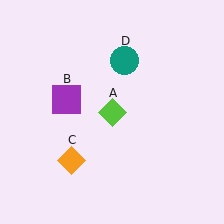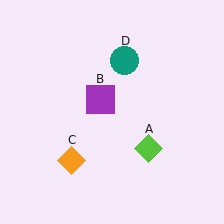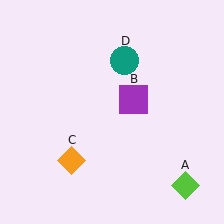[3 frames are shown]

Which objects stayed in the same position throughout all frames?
Orange diamond (object C) and teal circle (object D) remained stationary.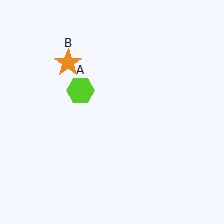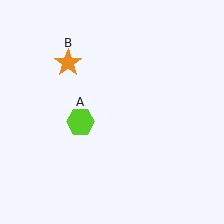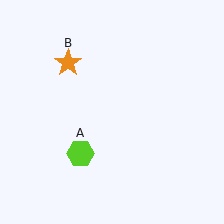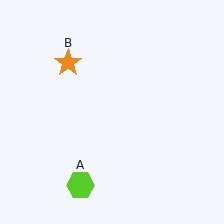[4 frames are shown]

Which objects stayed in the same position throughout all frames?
Orange star (object B) remained stationary.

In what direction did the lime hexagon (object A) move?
The lime hexagon (object A) moved down.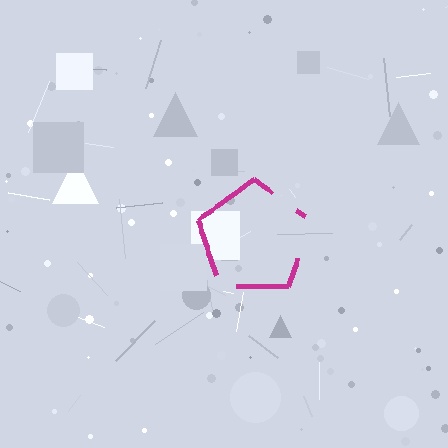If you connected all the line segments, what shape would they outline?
They would outline a pentagon.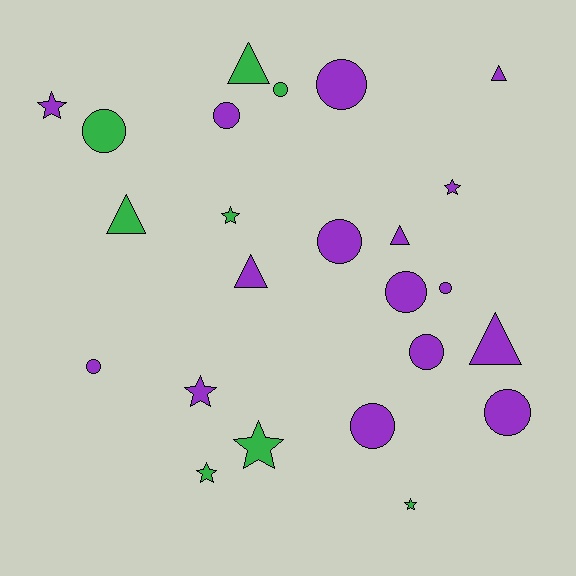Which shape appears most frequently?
Circle, with 11 objects.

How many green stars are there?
There are 4 green stars.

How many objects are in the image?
There are 24 objects.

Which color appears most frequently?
Purple, with 16 objects.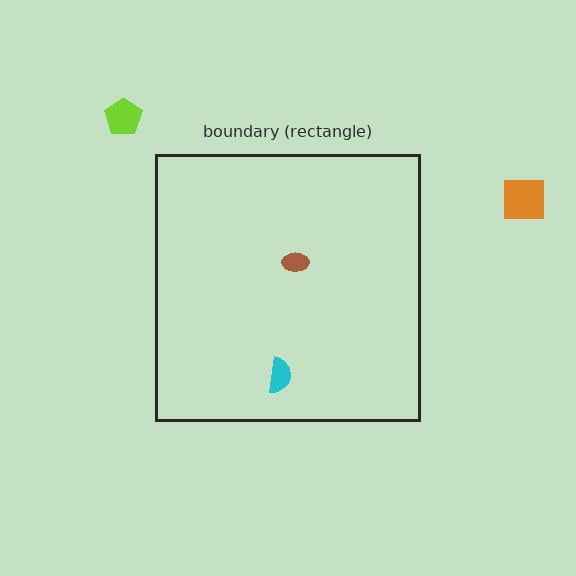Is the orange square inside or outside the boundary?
Outside.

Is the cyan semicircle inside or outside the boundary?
Inside.